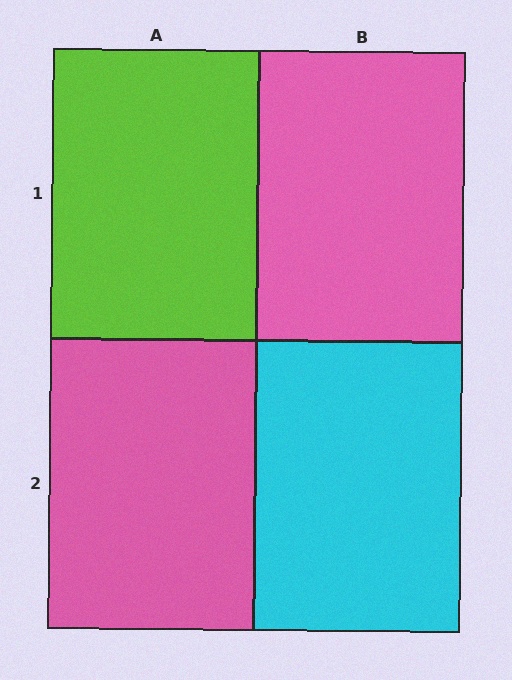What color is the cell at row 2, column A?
Pink.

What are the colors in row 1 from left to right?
Lime, pink.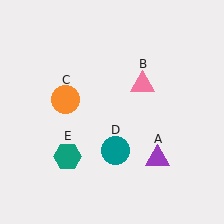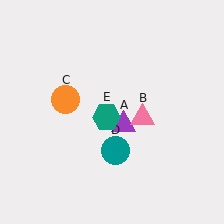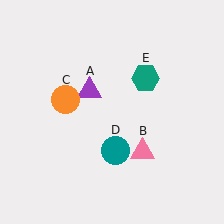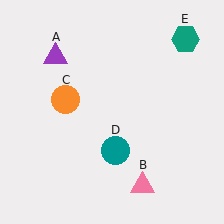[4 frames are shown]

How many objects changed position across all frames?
3 objects changed position: purple triangle (object A), pink triangle (object B), teal hexagon (object E).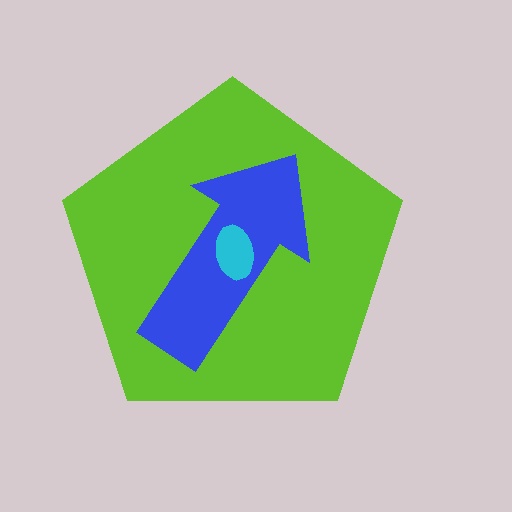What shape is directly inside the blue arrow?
The cyan ellipse.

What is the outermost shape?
The lime pentagon.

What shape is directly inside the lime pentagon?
The blue arrow.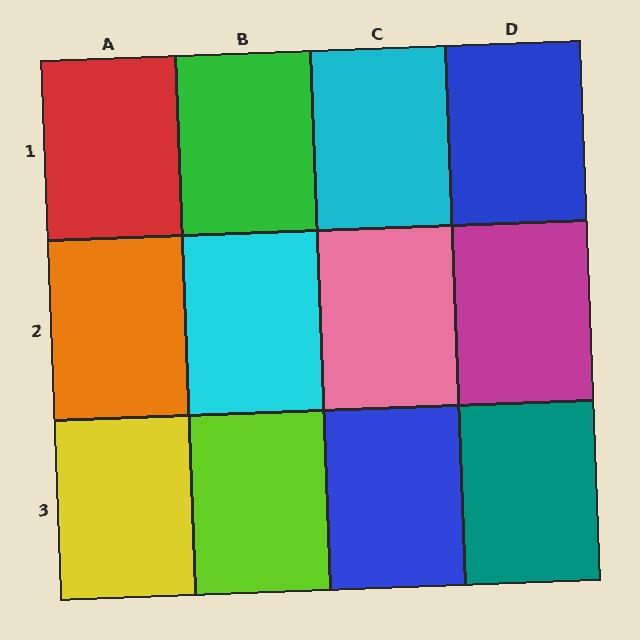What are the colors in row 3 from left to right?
Yellow, lime, blue, teal.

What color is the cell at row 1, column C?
Cyan.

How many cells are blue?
2 cells are blue.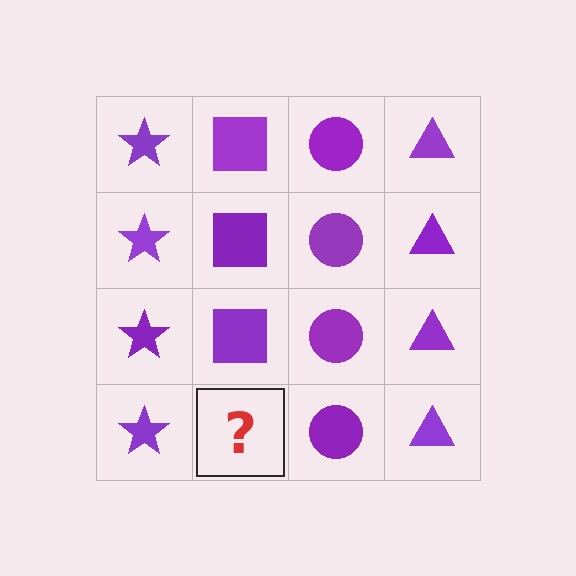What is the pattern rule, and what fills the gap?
The rule is that each column has a consistent shape. The gap should be filled with a purple square.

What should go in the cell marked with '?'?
The missing cell should contain a purple square.